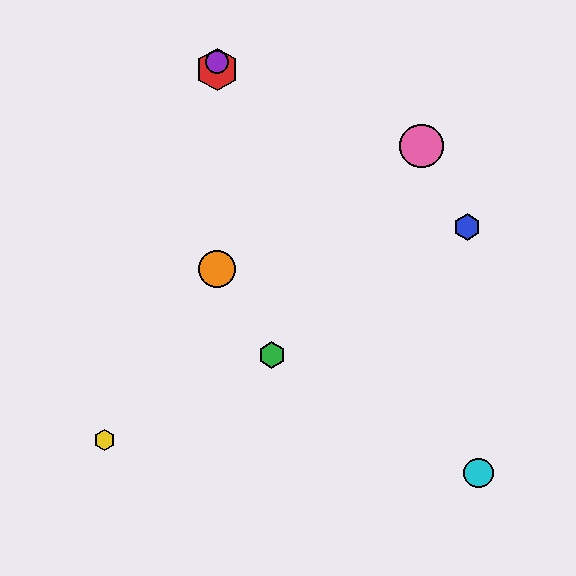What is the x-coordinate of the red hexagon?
The red hexagon is at x≈217.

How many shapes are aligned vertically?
3 shapes (the red hexagon, the purple circle, the orange circle) are aligned vertically.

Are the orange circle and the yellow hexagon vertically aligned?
No, the orange circle is at x≈217 and the yellow hexagon is at x≈104.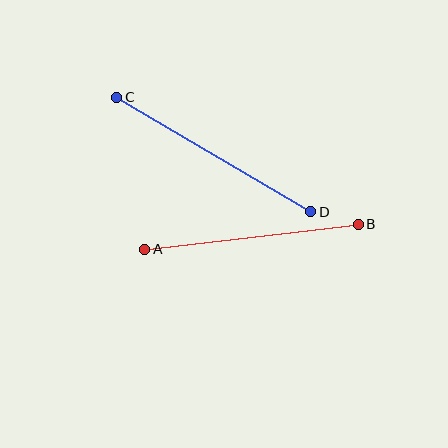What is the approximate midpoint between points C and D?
The midpoint is at approximately (214, 154) pixels.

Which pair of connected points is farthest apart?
Points C and D are farthest apart.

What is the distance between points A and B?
The distance is approximately 215 pixels.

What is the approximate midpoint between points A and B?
The midpoint is at approximately (251, 237) pixels.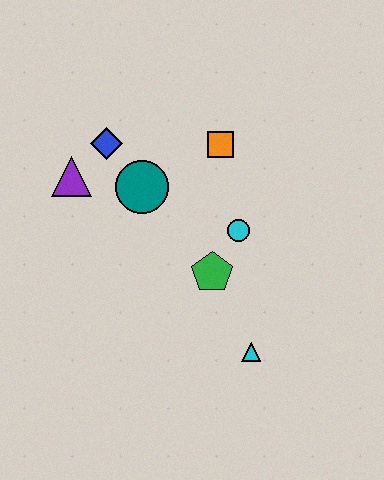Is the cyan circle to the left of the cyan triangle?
Yes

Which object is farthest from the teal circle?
The cyan triangle is farthest from the teal circle.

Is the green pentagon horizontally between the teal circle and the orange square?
Yes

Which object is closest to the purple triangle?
The blue diamond is closest to the purple triangle.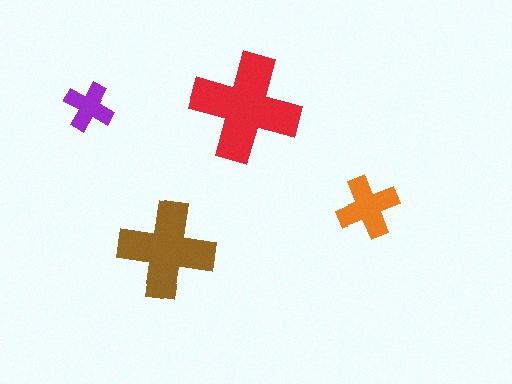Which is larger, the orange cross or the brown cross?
The brown one.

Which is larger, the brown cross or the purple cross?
The brown one.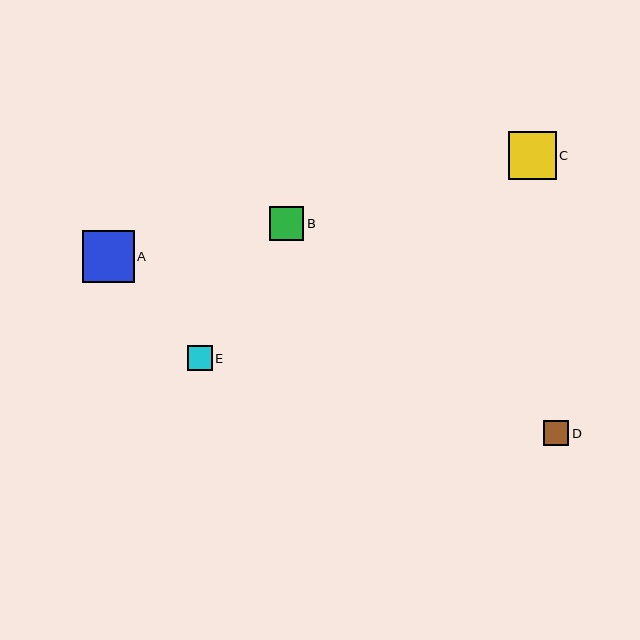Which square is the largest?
Square A is the largest with a size of approximately 52 pixels.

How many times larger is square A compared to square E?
Square A is approximately 2.1 times the size of square E.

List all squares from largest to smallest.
From largest to smallest: A, C, B, E, D.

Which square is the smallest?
Square D is the smallest with a size of approximately 25 pixels.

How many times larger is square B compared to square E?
Square B is approximately 1.4 times the size of square E.